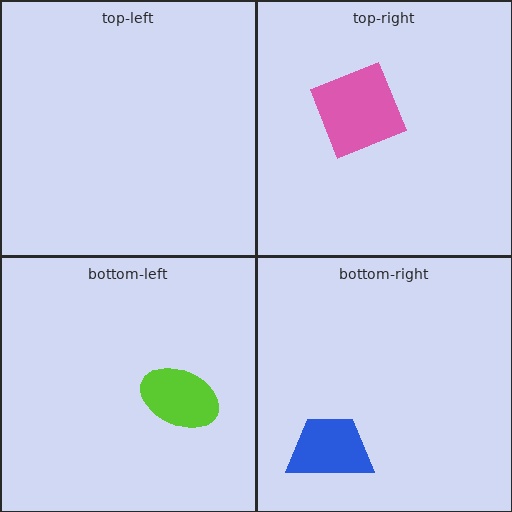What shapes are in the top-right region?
The pink square.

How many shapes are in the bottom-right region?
1.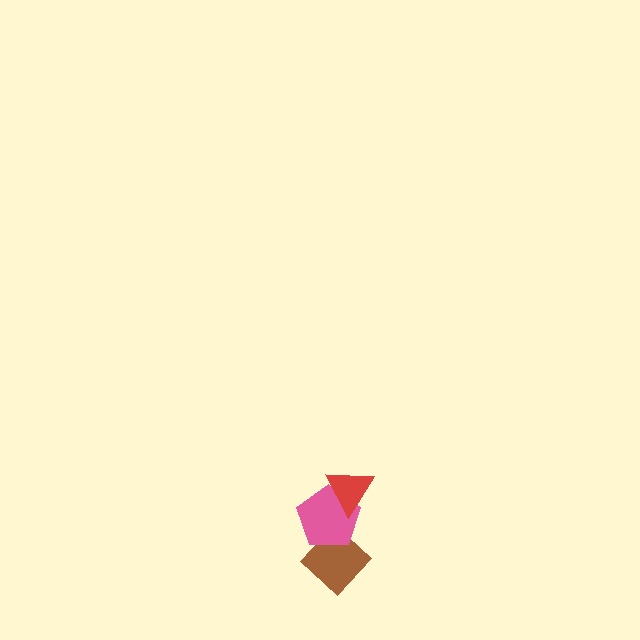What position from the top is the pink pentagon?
The pink pentagon is 2nd from the top.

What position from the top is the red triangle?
The red triangle is 1st from the top.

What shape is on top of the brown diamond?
The pink pentagon is on top of the brown diamond.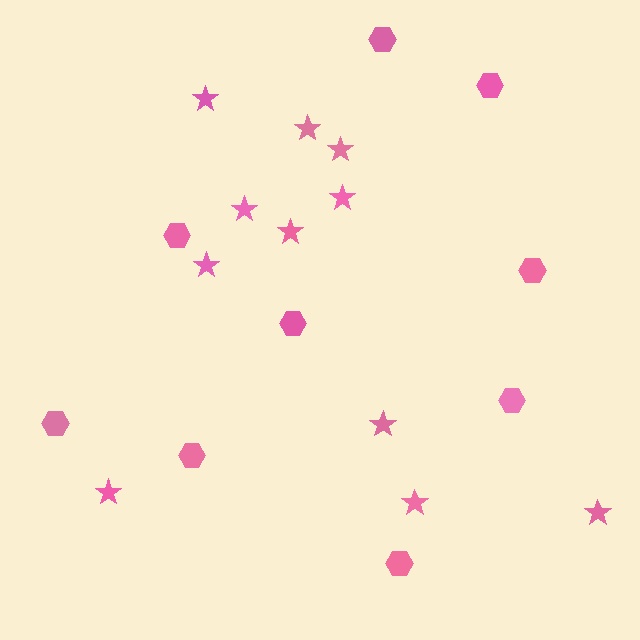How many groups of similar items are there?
There are 2 groups: one group of hexagons (9) and one group of stars (11).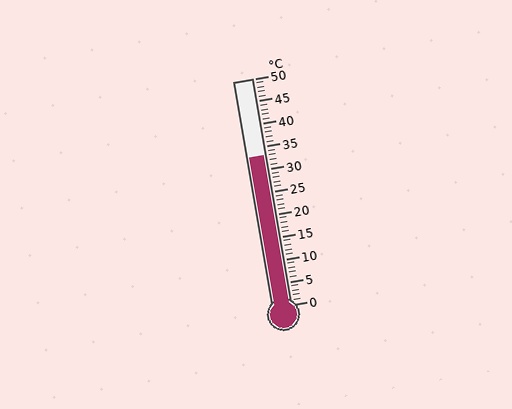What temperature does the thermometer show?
The thermometer shows approximately 33°C.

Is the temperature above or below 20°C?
The temperature is above 20°C.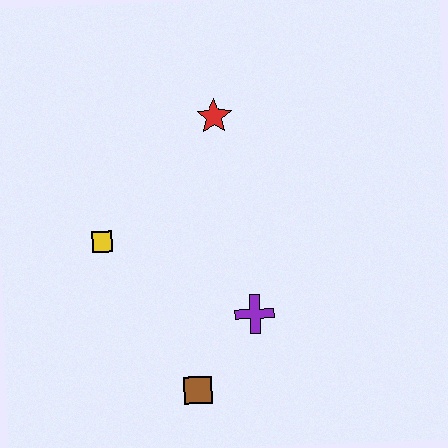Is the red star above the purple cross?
Yes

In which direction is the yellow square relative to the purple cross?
The yellow square is to the left of the purple cross.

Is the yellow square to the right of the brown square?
No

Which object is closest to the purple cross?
The brown square is closest to the purple cross.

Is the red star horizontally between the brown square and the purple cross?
Yes